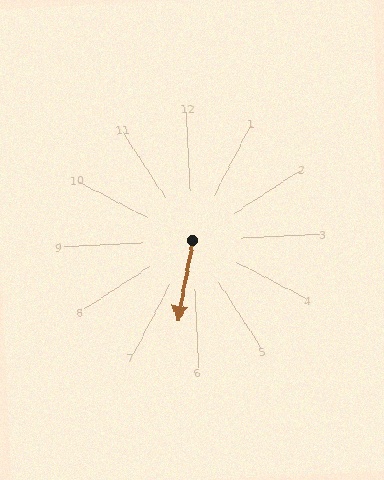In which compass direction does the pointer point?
South.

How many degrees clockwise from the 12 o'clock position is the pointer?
Approximately 193 degrees.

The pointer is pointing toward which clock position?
Roughly 6 o'clock.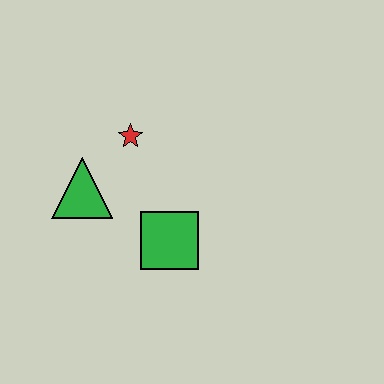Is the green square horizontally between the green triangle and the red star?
No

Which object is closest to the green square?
The green triangle is closest to the green square.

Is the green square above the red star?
No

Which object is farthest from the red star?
The green square is farthest from the red star.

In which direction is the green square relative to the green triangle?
The green square is to the right of the green triangle.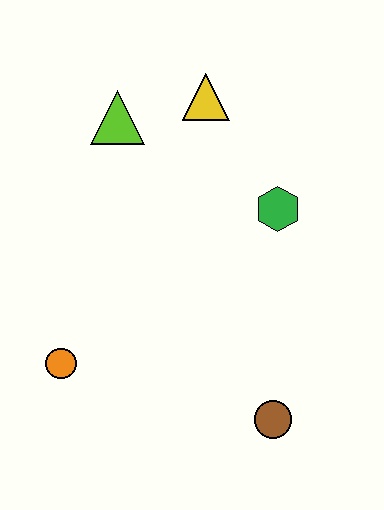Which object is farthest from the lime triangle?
The brown circle is farthest from the lime triangle.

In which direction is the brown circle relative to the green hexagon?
The brown circle is below the green hexagon.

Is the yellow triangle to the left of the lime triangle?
No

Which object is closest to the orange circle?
The brown circle is closest to the orange circle.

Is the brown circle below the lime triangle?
Yes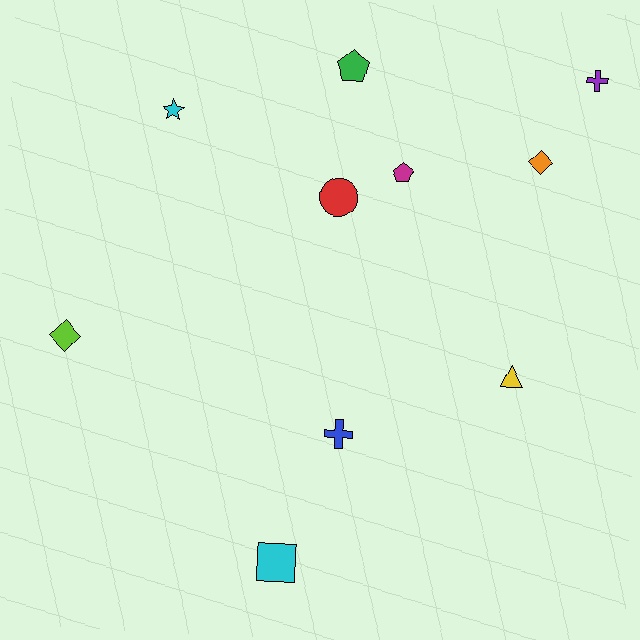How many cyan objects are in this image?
There are 2 cyan objects.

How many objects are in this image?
There are 10 objects.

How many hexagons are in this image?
There are no hexagons.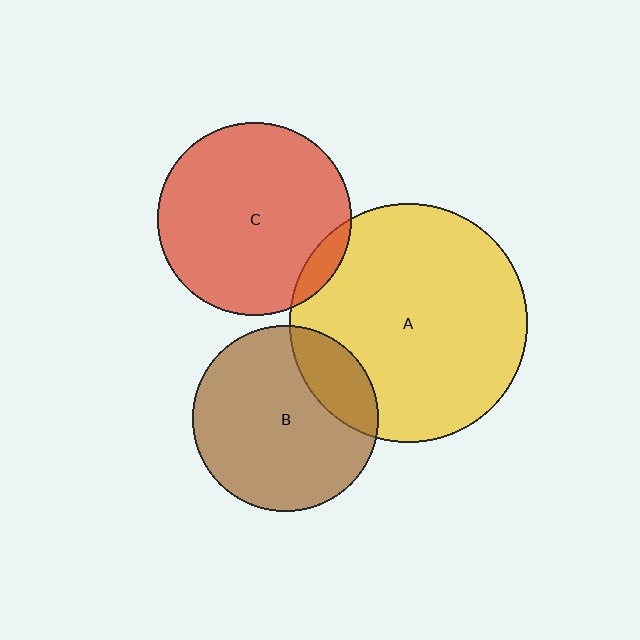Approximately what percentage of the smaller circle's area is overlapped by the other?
Approximately 10%.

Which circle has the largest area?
Circle A (yellow).